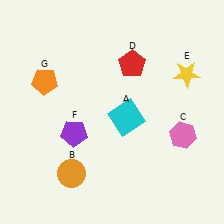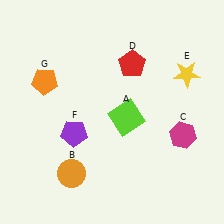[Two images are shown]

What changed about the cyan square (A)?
In Image 1, A is cyan. In Image 2, it changed to lime.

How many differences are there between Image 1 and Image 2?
There are 2 differences between the two images.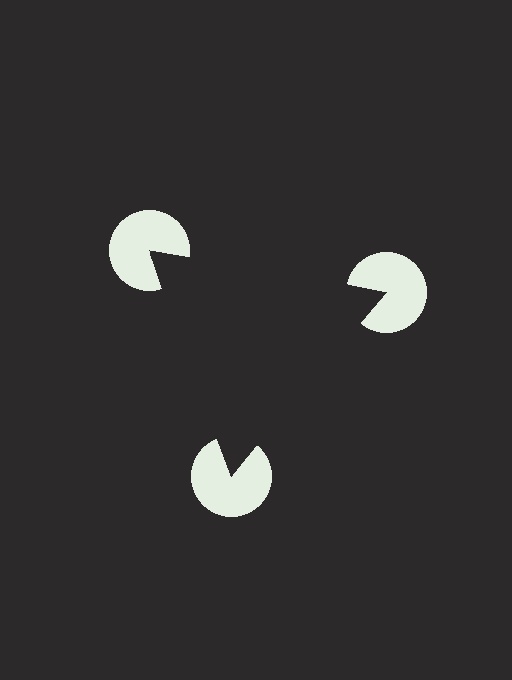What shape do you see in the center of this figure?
An illusory triangle — its edges are inferred from the aligned wedge cuts in the pac-man discs, not physically drawn.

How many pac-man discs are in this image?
There are 3 — one at each vertex of the illusory triangle.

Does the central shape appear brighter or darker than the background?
It typically appears slightly darker than the background, even though no actual brightness change is drawn.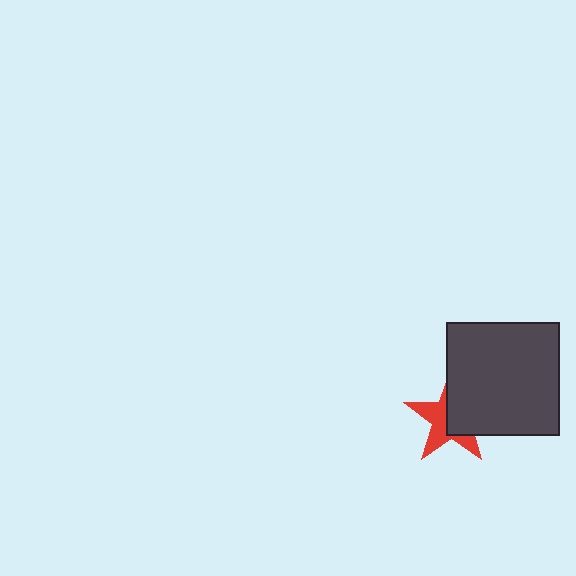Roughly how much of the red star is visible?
About half of it is visible (roughly 49%).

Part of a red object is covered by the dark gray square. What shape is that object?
It is a star.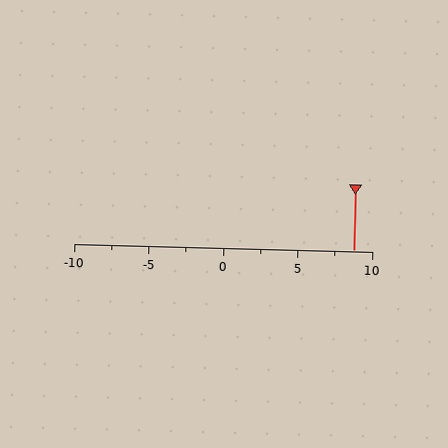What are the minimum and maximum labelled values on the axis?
The axis runs from -10 to 10.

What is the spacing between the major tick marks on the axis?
The major ticks are spaced 5 apart.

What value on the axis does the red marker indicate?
The marker indicates approximately 8.8.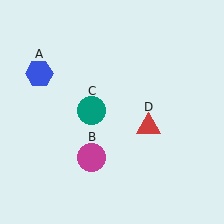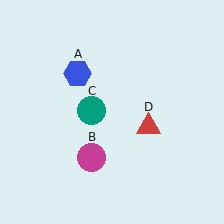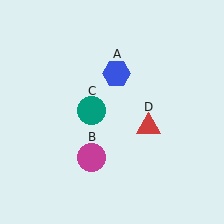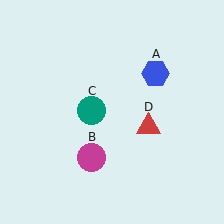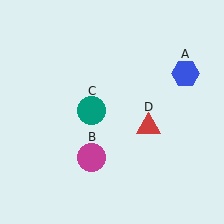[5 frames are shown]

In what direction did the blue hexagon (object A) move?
The blue hexagon (object A) moved right.